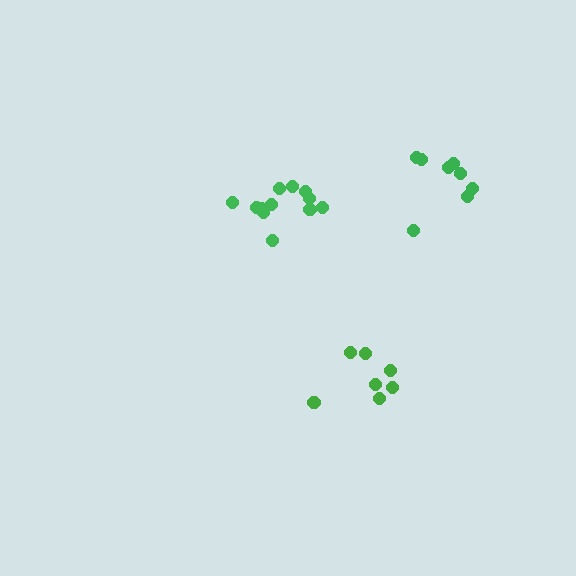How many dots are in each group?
Group 1: 12 dots, Group 2: 8 dots, Group 3: 7 dots (27 total).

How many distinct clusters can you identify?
There are 3 distinct clusters.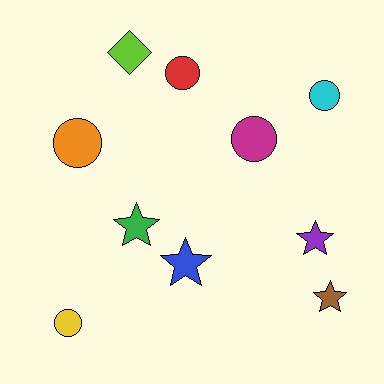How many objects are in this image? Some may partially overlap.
There are 10 objects.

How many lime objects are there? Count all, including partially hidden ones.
There is 1 lime object.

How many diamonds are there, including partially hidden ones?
There is 1 diamond.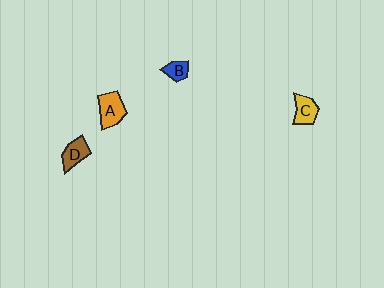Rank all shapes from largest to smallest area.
From largest to smallest: A (orange), D (brown), C (yellow), B (blue).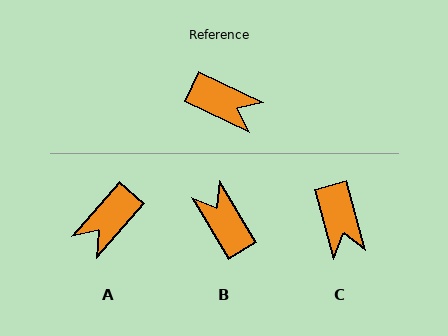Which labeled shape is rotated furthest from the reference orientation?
B, about 146 degrees away.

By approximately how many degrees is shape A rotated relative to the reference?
Approximately 106 degrees clockwise.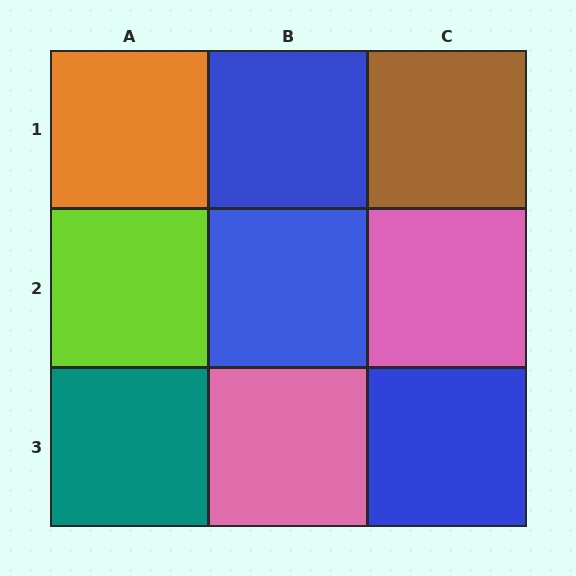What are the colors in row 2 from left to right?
Lime, blue, pink.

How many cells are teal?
1 cell is teal.